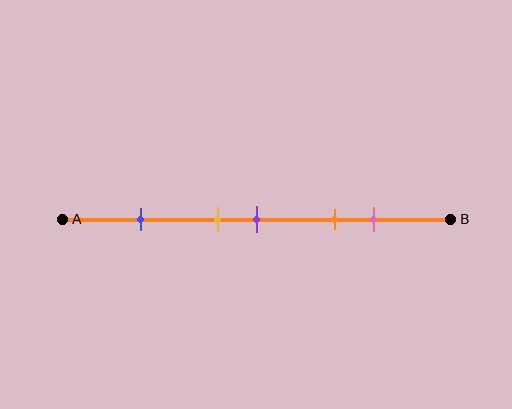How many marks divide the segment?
There are 5 marks dividing the segment.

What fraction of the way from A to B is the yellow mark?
The yellow mark is approximately 40% (0.4) of the way from A to B.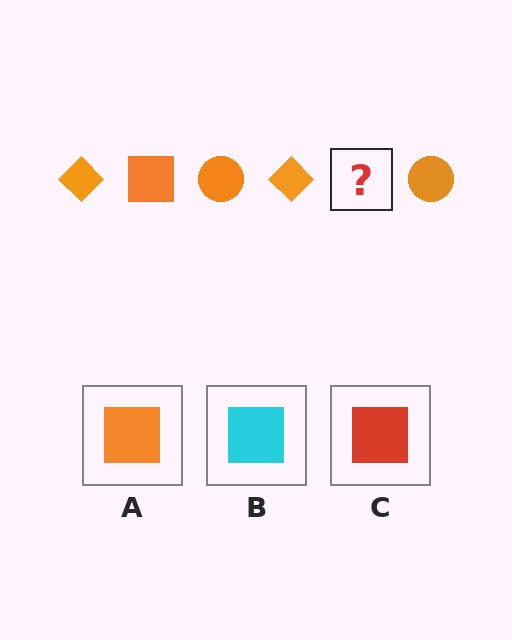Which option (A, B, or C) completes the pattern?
A.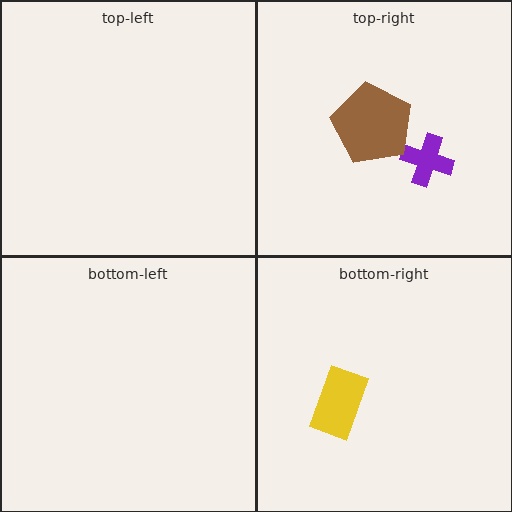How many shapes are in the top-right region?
2.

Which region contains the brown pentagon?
The top-right region.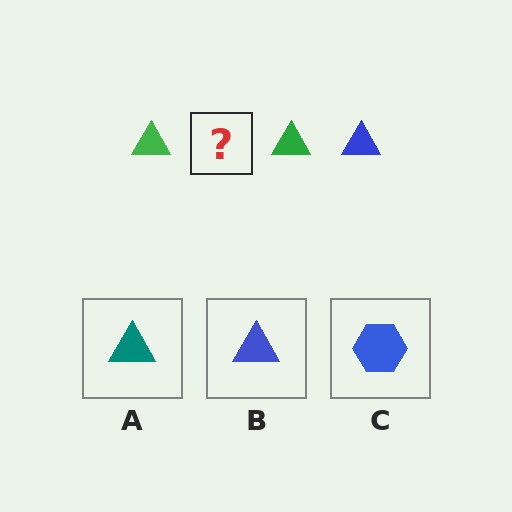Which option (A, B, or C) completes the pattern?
B.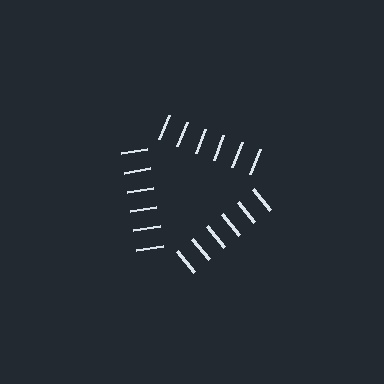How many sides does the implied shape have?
3 sides — the line-ends trace a triangle.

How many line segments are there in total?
18 — 6 along each of the 3 edges.